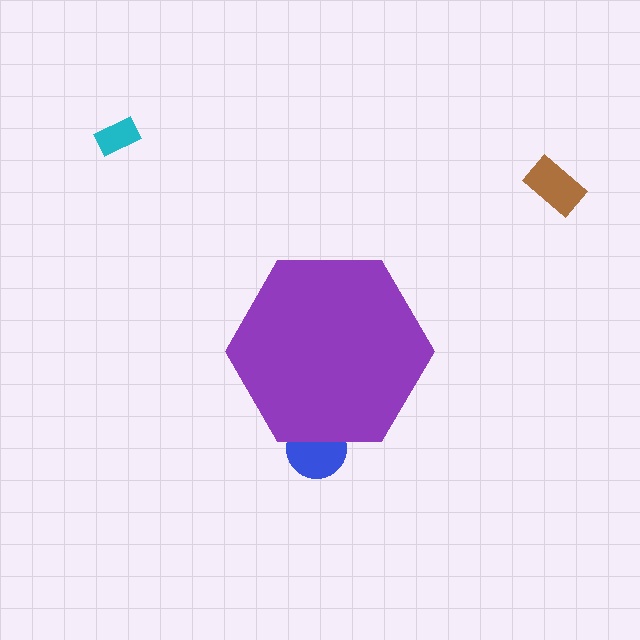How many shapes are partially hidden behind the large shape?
1 shape is partially hidden.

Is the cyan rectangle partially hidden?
No, the cyan rectangle is fully visible.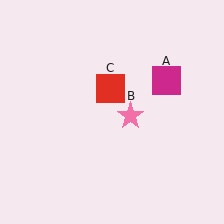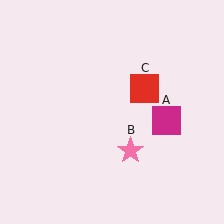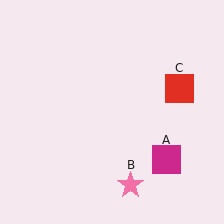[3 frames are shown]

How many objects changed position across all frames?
3 objects changed position: magenta square (object A), pink star (object B), red square (object C).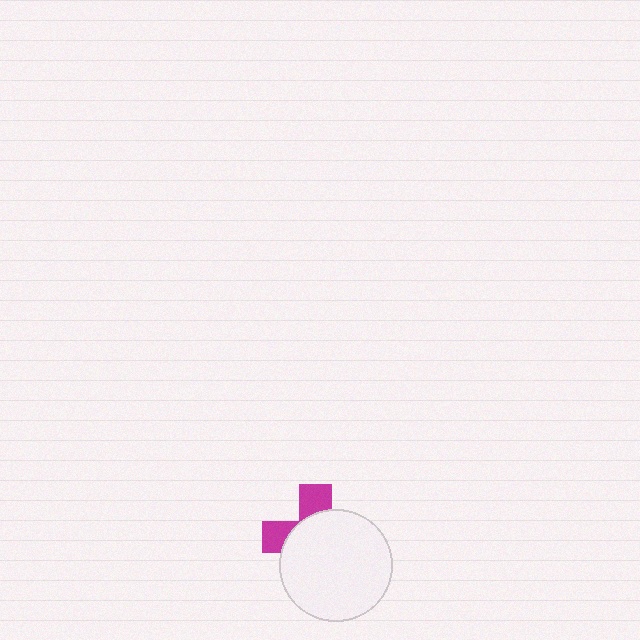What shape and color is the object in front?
The object in front is a white circle.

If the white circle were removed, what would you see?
You would see the complete magenta cross.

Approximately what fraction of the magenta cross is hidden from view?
Roughly 69% of the magenta cross is hidden behind the white circle.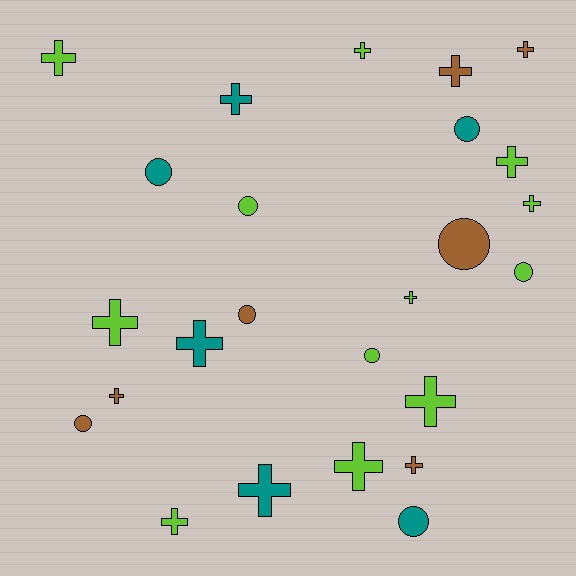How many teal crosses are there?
There are 3 teal crosses.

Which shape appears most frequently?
Cross, with 16 objects.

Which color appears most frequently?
Lime, with 12 objects.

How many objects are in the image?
There are 25 objects.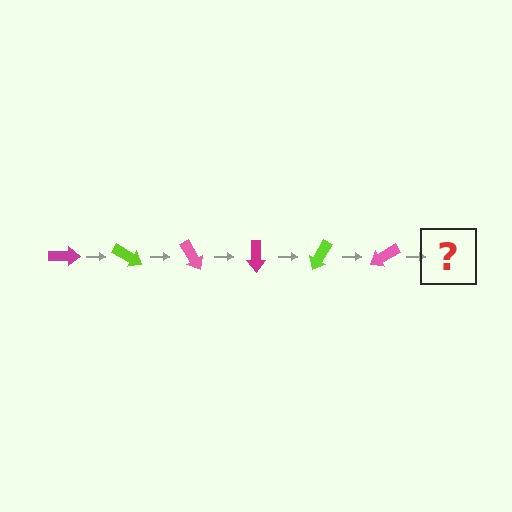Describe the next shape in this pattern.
It should be a magenta arrow, rotated 180 degrees from the start.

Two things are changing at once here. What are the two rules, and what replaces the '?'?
The two rules are that it rotates 30 degrees each step and the color cycles through magenta, lime, and pink. The '?' should be a magenta arrow, rotated 180 degrees from the start.